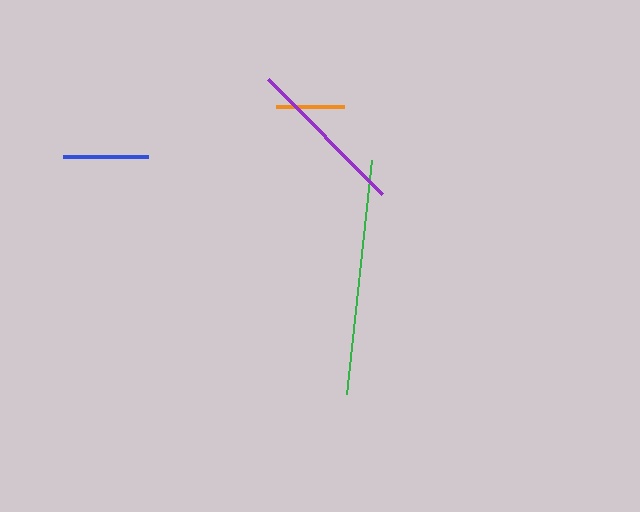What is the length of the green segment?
The green segment is approximately 236 pixels long.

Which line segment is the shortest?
The orange line is the shortest at approximately 68 pixels.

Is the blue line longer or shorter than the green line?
The green line is longer than the blue line.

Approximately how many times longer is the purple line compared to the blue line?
The purple line is approximately 1.9 times the length of the blue line.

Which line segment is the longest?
The green line is the longest at approximately 236 pixels.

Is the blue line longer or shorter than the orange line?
The blue line is longer than the orange line.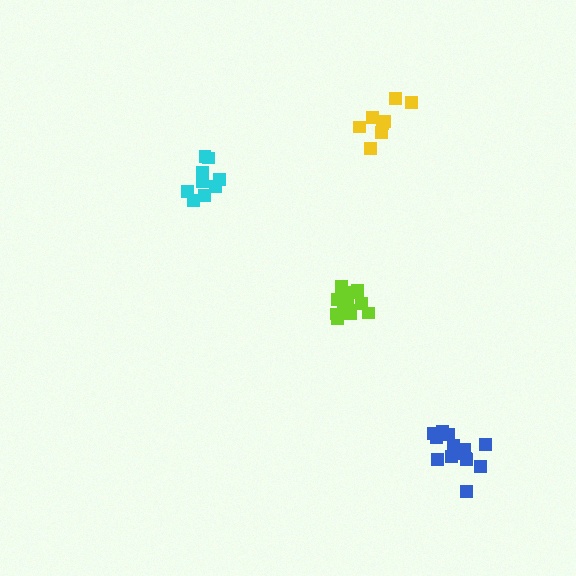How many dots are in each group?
Group 1: 9 dots, Group 2: 8 dots, Group 3: 14 dots, Group 4: 14 dots (45 total).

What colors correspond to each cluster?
The clusters are colored: cyan, yellow, lime, blue.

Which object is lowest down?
The blue cluster is bottommost.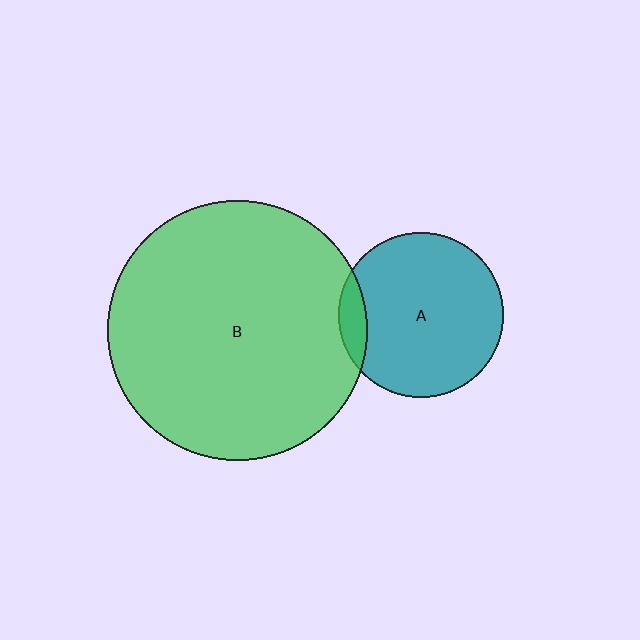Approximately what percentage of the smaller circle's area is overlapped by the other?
Approximately 10%.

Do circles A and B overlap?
Yes.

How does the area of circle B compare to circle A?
Approximately 2.5 times.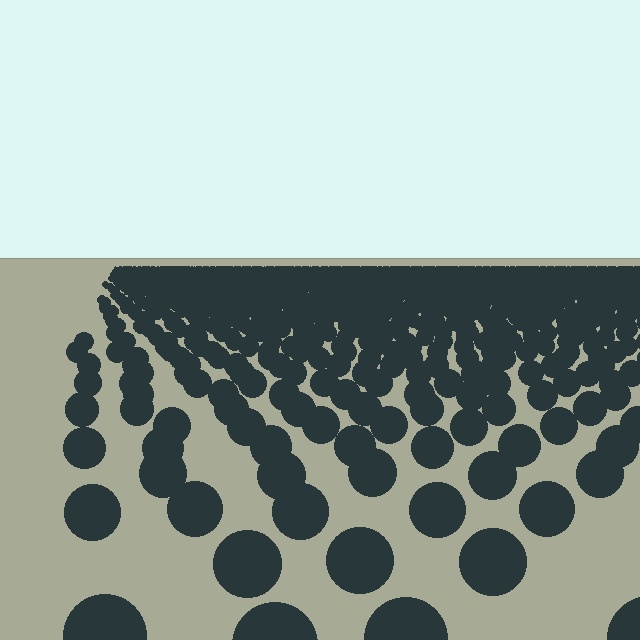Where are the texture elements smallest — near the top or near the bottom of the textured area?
Near the top.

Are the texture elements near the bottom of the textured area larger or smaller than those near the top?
Larger. Near the bottom, elements are closer to the viewer and appear at a bigger on-screen size.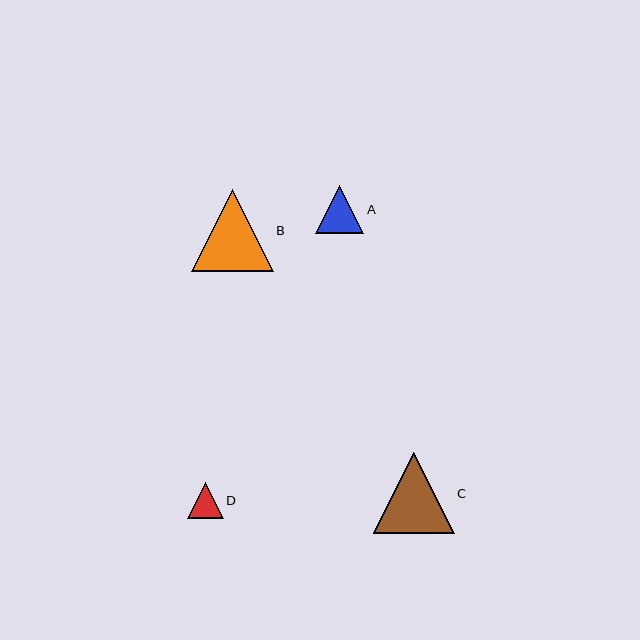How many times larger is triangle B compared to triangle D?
Triangle B is approximately 2.3 times the size of triangle D.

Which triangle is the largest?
Triangle B is the largest with a size of approximately 82 pixels.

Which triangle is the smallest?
Triangle D is the smallest with a size of approximately 36 pixels.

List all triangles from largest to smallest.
From largest to smallest: B, C, A, D.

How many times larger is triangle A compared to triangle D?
Triangle A is approximately 1.4 times the size of triangle D.